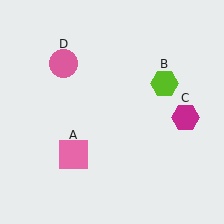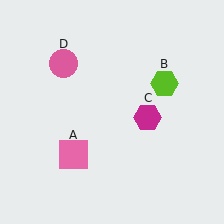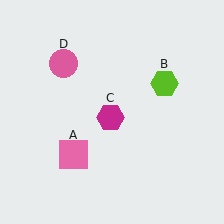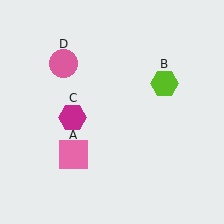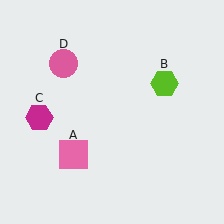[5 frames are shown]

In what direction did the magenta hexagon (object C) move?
The magenta hexagon (object C) moved left.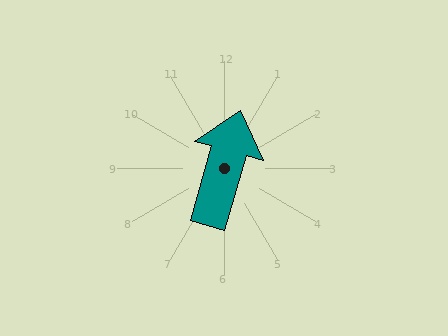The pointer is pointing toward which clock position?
Roughly 1 o'clock.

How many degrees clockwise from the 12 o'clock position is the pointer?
Approximately 16 degrees.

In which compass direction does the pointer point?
North.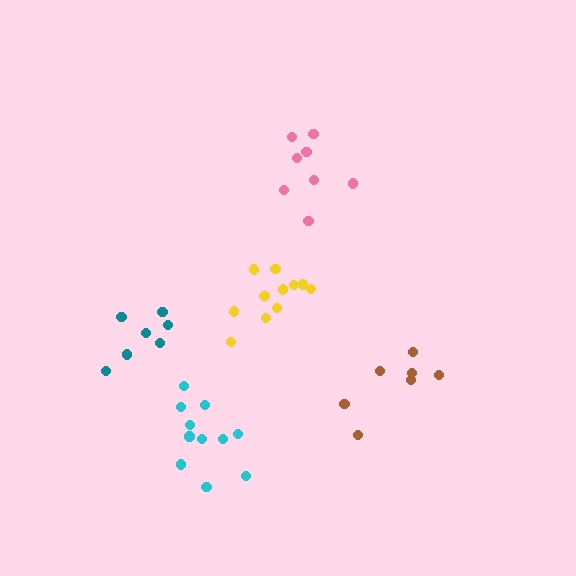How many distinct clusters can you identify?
There are 5 distinct clusters.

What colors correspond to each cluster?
The clusters are colored: brown, yellow, pink, cyan, teal.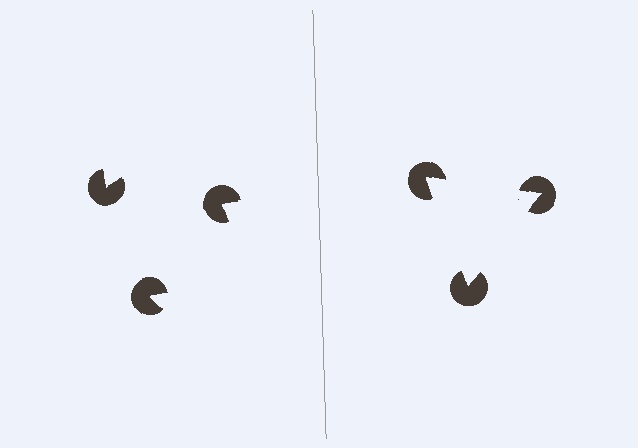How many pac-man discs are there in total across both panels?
6 — 3 on each side.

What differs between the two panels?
The pac-man discs are positioned identically on both sides; only the wedge orientations differ. On the right they align to a triangle; on the left they are misaligned.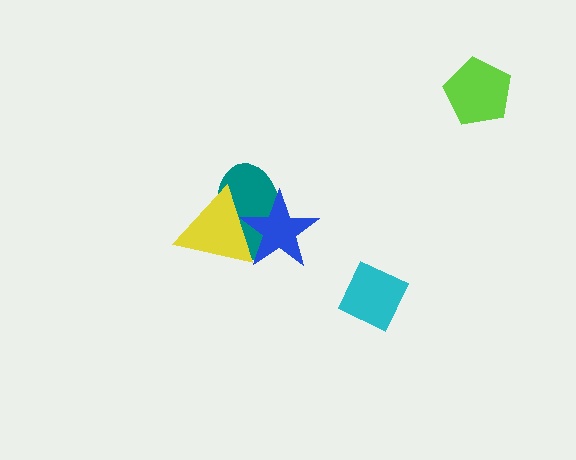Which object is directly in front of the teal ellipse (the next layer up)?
The yellow triangle is directly in front of the teal ellipse.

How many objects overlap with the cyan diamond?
0 objects overlap with the cyan diamond.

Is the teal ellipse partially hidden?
Yes, it is partially covered by another shape.